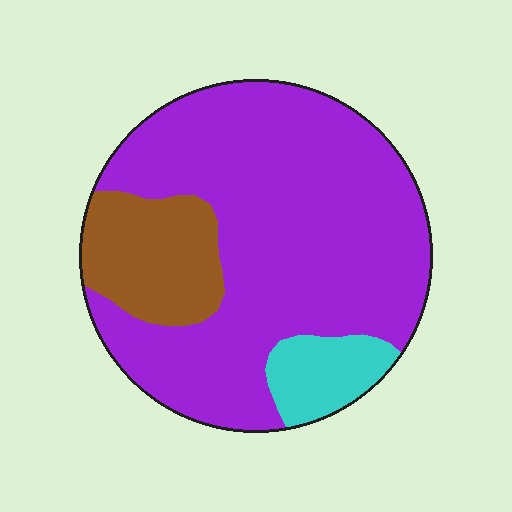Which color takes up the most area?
Purple, at roughly 75%.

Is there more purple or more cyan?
Purple.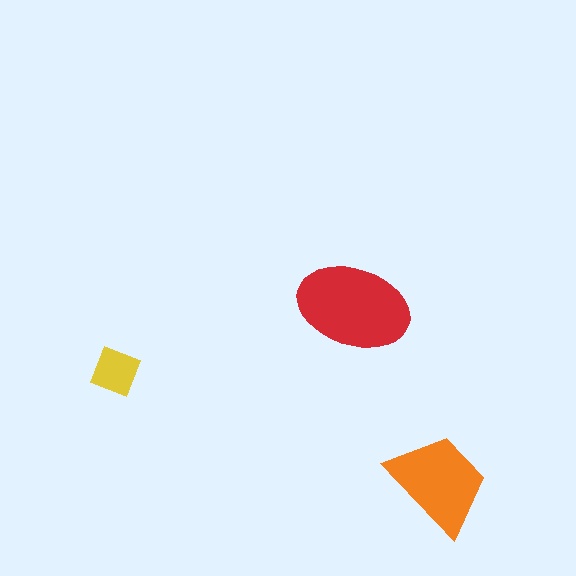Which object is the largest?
The red ellipse.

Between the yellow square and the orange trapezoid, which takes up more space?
The orange trapezoid.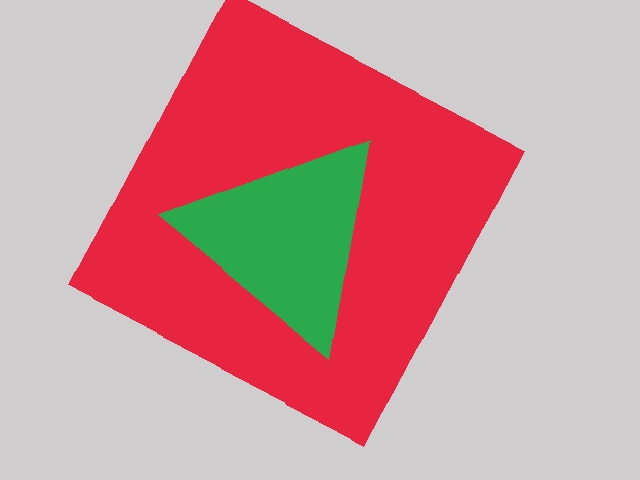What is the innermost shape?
The green triangle.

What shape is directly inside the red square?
The green triangle.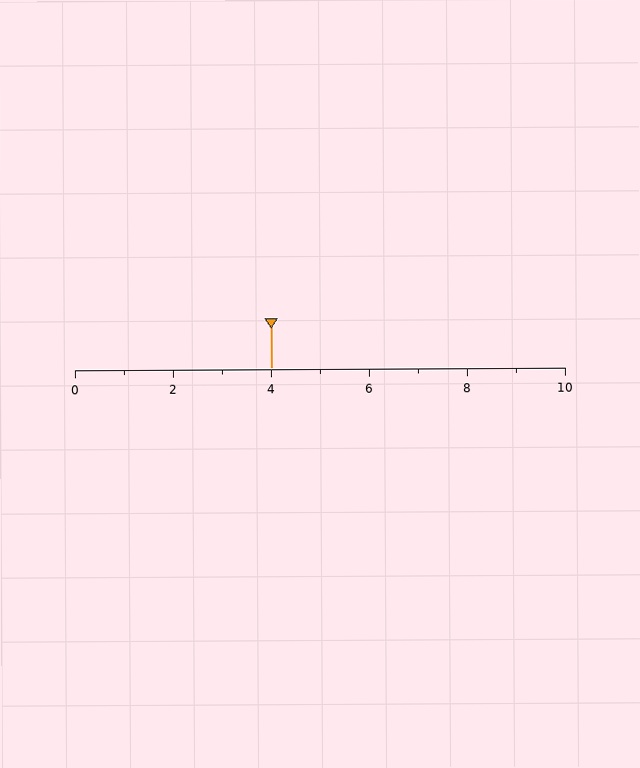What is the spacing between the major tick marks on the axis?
The major ticks are spaced 2 apart.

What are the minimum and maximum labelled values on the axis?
The axis runs from 0 to 10.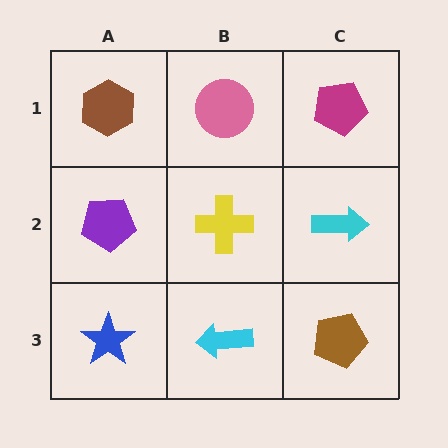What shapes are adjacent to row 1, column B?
A yellow cross (row 2, column B), a brown hexagon (row 1, column A), a magenta pentagon (row 1, column C).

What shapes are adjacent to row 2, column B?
A pink circle (row 1, column B), a cyan arrow (row 3, column B), a purple pentagon (row 2, column A), a cyan arrow (row 2, column C).